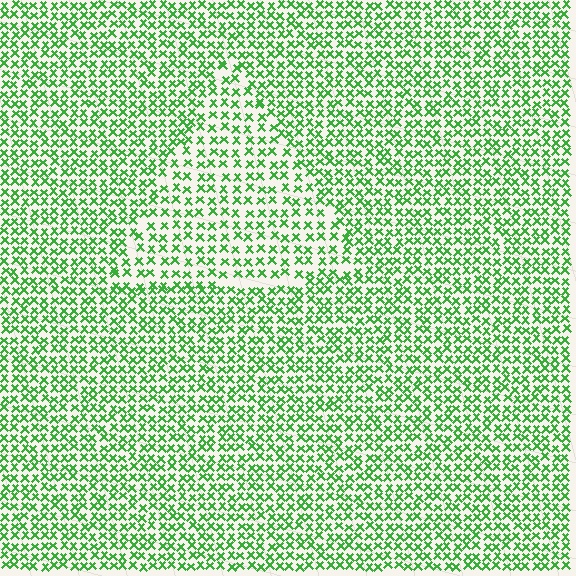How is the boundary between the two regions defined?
The boundary is defined by a change in element density (approximately 1.5x ratio). All elements are the same color, size, and shape.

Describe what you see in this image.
The image contains small green elements arranged at two different densities. A triangle-shaped region is visible where the elements are less densely packed than the surrounding area.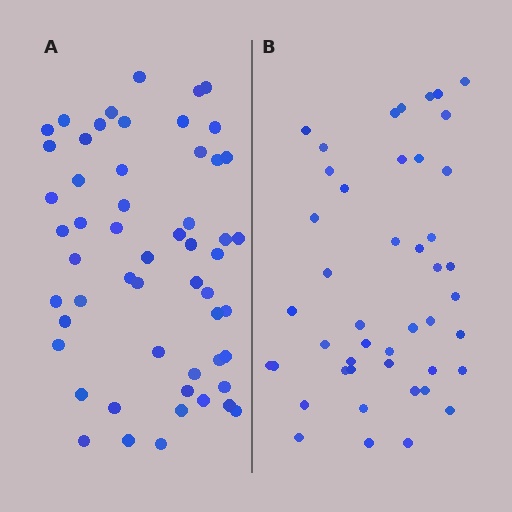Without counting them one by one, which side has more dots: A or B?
Region A (the left region) has more dots.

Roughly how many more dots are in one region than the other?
Region A has roughly 10 or so more dots than region B.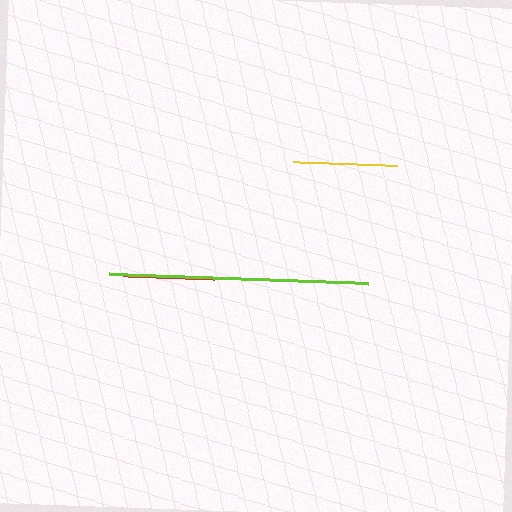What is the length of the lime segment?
The lime segment is approximately 259 pixels long.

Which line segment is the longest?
The lime line is the longest at approximately 259 pixels.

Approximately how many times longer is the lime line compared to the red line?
The lime line is approximately 2.8 times the length of the red line.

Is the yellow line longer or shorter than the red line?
The yellow line is longer than the red line.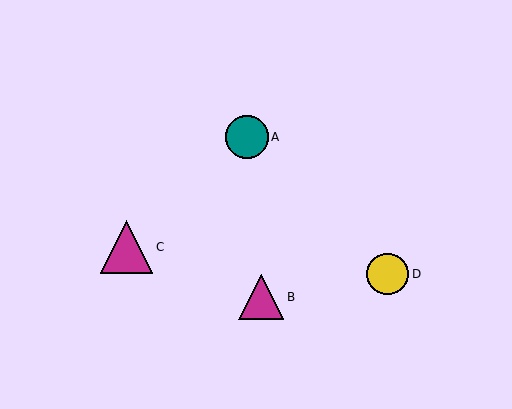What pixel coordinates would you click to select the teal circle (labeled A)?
Click at (247, 137) to select the teal circle A.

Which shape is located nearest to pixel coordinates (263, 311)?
The magenta triangle (labeled B) at (261, 297) is nearest to that location.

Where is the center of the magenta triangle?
The center of the magenta triangle is at (126, 247).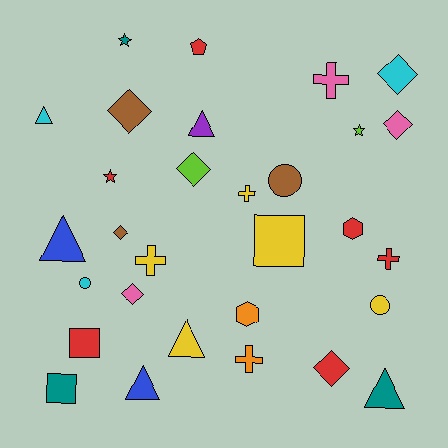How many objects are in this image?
There are 30 objects.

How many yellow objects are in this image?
There are 5 yellow objects.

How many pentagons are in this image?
There is 1 pentagon.